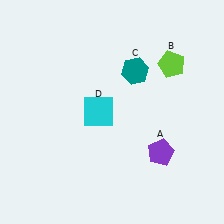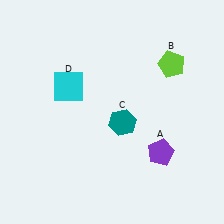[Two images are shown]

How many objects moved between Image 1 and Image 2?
2 objects moved between the two images.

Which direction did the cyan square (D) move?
The cyan square (D) moved left.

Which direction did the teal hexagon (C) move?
The teal hexagon (C) moved down.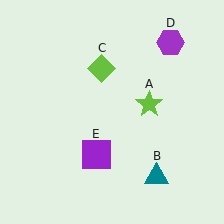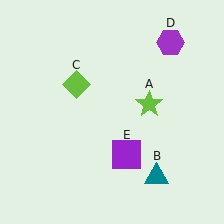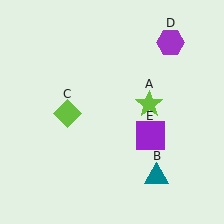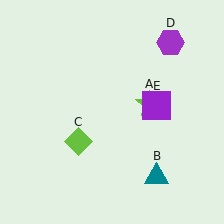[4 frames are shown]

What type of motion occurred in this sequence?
The lime diamond (object C), purple square (object E) rotated counterclockwise around the center of the scene.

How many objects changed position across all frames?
2 objects changed position: lime diamond (object C), purple square (object E).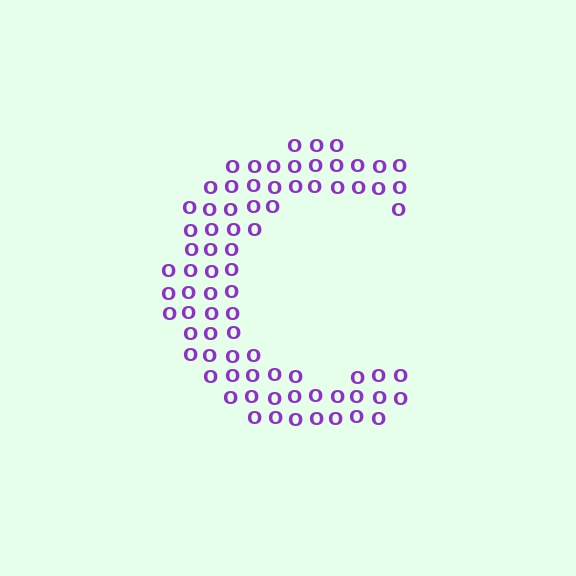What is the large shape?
The large shape is the letter C.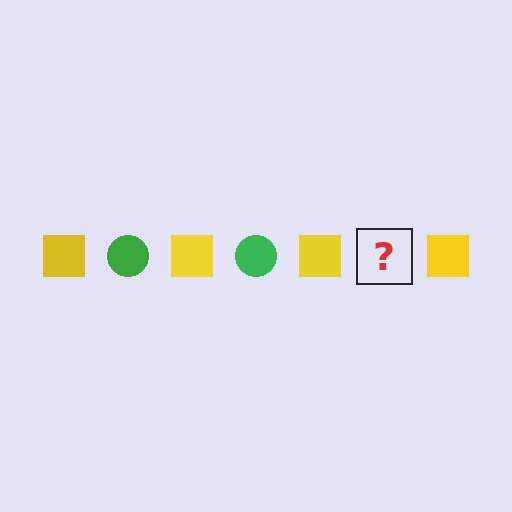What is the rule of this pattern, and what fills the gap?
The rule is that the pattern alternates between yellow square and green circle. The gap should be filled with a green circle.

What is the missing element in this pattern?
The missing element is a green circle.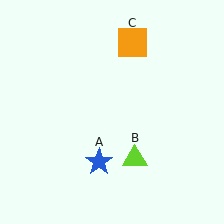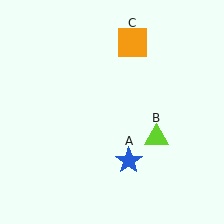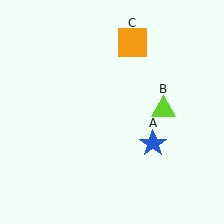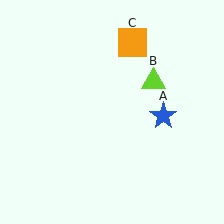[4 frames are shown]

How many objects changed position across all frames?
2 objects changed position: blue star (object A), lime triangle (object B).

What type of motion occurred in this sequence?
The blue star (object A), lime triangle (object B) rotated counterclockwise around the center of the scene.